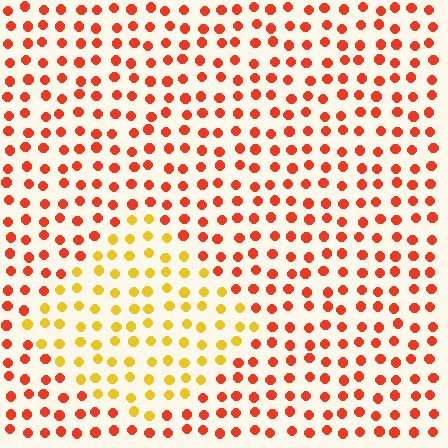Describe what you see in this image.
The image is filled with small red elements in a uniform arrangement. A diamond-shaped region is visible where the elements are tinted to a slightly different hue, forming a subtle color boundary.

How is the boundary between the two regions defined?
The boundary is defined purely by a slight shift in hue (about 43 degrees). Spacing, size, and orientation are identical on both sides.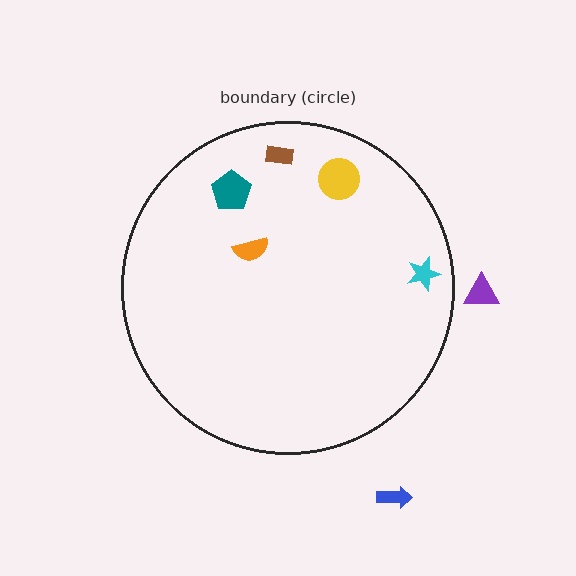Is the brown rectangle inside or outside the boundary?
Inside.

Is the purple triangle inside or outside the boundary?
Outside.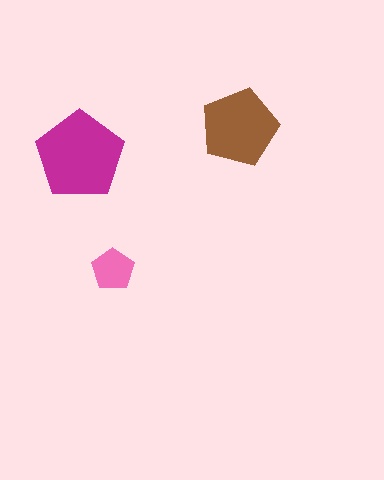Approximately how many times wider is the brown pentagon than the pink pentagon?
About 2 times wider.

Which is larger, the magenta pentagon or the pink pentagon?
The magenta one.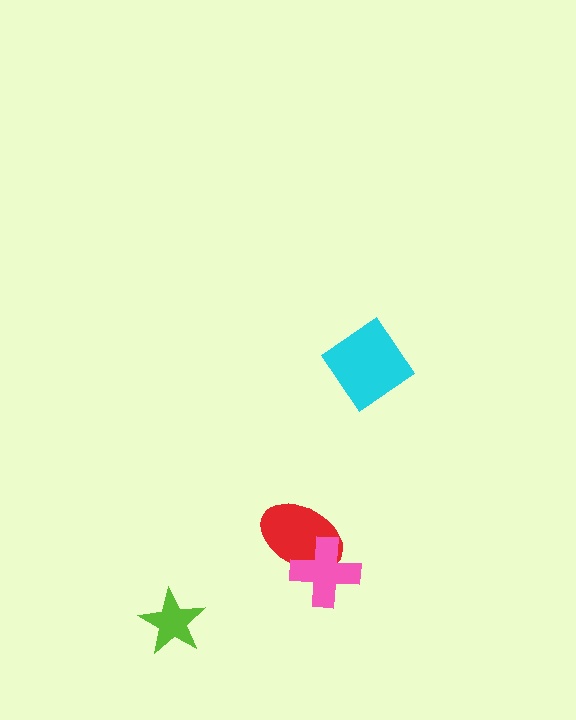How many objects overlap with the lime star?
0 objects overlap with the lime star.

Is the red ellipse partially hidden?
Yes, it is partially covered by another shape.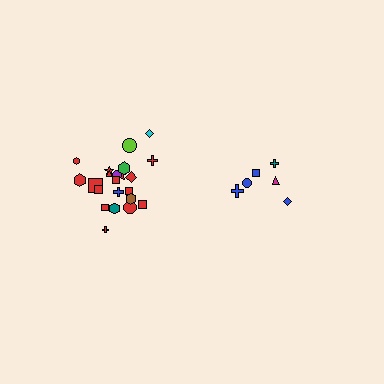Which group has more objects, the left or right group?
The left group.